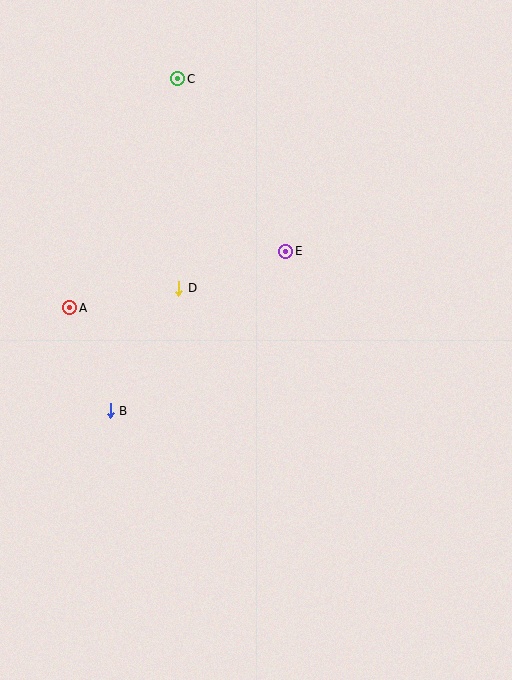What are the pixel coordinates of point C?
Point C is at (178, 79).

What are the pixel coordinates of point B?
Point B is at (110, 411).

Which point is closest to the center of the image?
Point D at (179, 288) is closest to the center.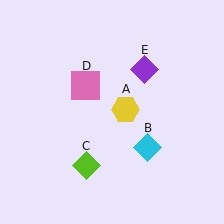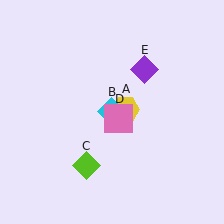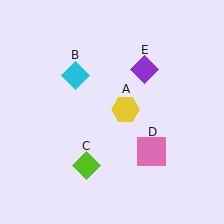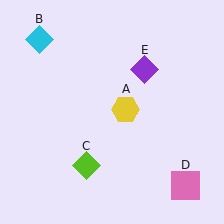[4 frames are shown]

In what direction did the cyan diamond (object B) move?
The cyan diamond (object B) moved up and to the left.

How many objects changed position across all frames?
2 objects changed position: cyan diamond (object B), pink square (object D).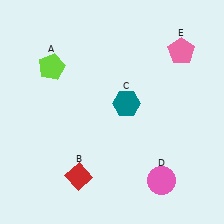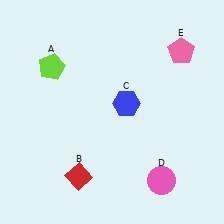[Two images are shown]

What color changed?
The hexagon (C) changed from teal in Image 1 to blue in Image 2.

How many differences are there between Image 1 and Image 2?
There is 1 difference between the two images.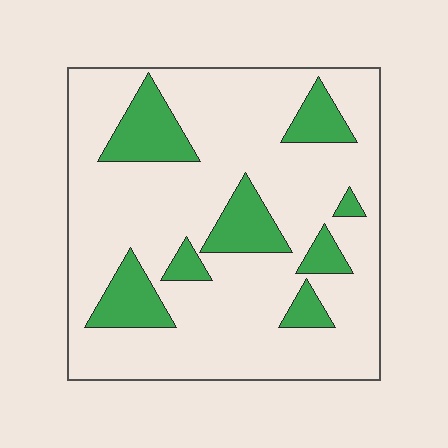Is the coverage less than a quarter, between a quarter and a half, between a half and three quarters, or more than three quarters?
Less than a quarter.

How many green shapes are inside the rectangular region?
8.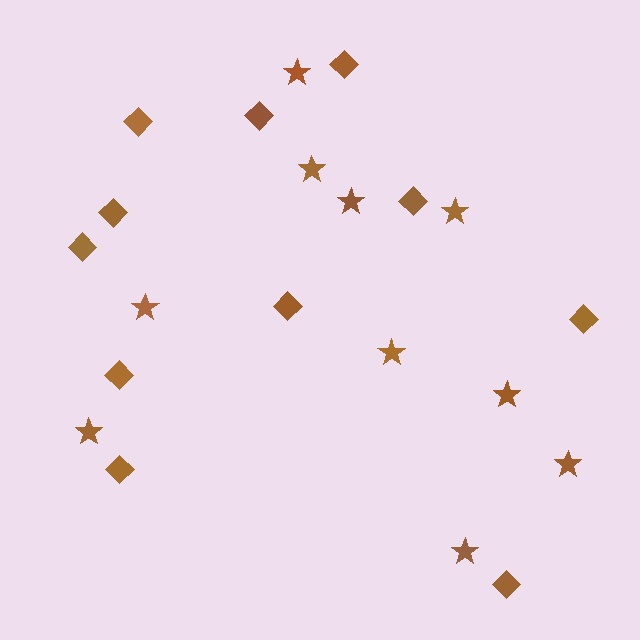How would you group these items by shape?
There are 2 groups: one group of stars (10) and one group of diamonds (11).